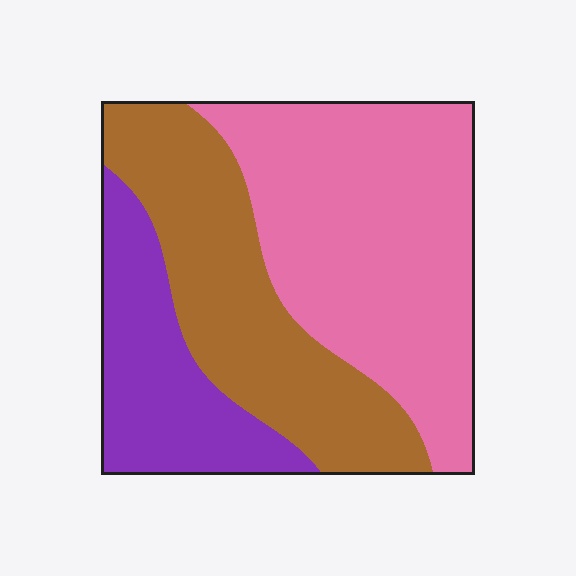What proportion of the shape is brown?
Brown covers about 35% of the shape.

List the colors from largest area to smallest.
From largest to smallest: pink, brown, purple.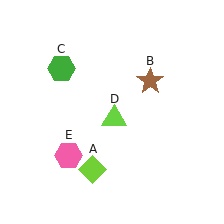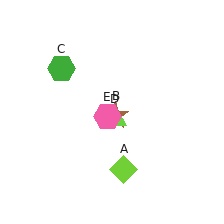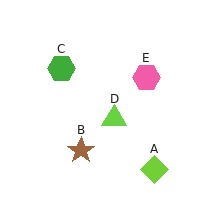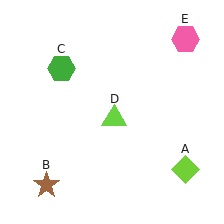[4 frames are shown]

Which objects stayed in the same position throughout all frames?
Green hexagon (object C) and lime triangle (object D) remained stationary.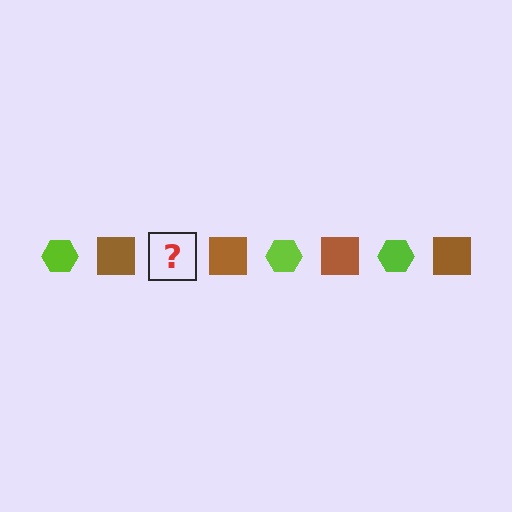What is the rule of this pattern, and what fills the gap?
The rule is that the pattern alternates between lime hexagon and brown square. The gap should be filled with a lime hexagon.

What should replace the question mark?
The question mark should be replaced with a lime hexagon.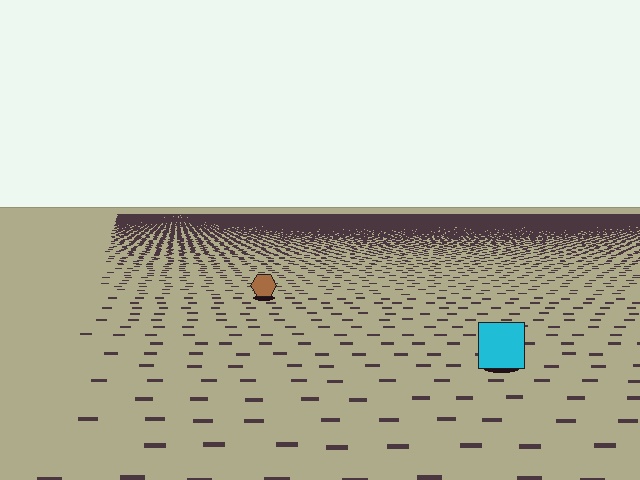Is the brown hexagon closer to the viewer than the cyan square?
No. The cyan square is closer — you can tell from the texture gradient: the ground texture is coarser near it.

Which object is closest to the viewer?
The cyan square is closest. The texture marks near it are larger and more spread out.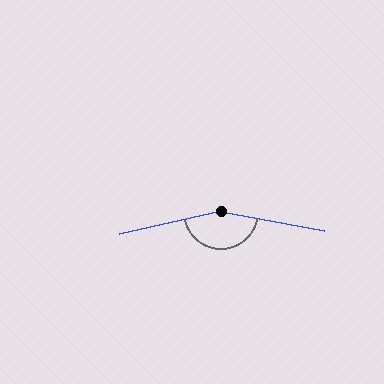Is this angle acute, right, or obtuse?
It is obtuse.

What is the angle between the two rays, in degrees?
Approximately 157 degrees.